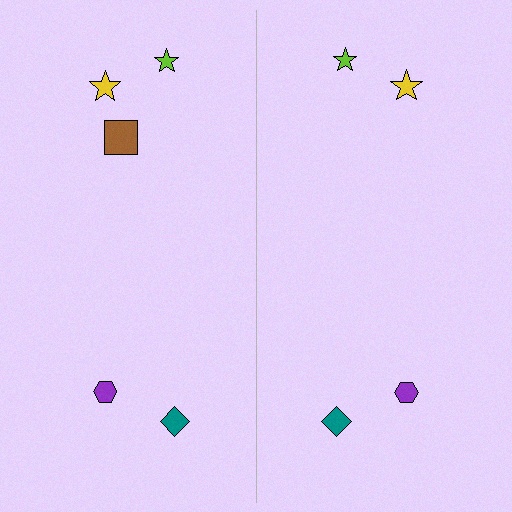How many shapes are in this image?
There are 9 shapes in this image.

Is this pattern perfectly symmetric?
No, the pattern is not perfectly symmetric. A brown square is missing from the right side.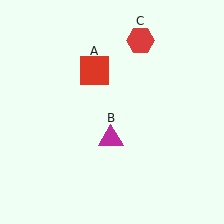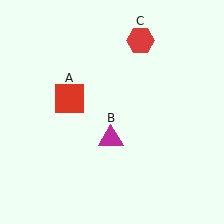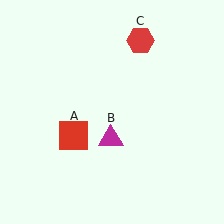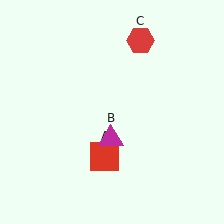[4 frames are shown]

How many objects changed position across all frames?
1 object changed position: red square (object A).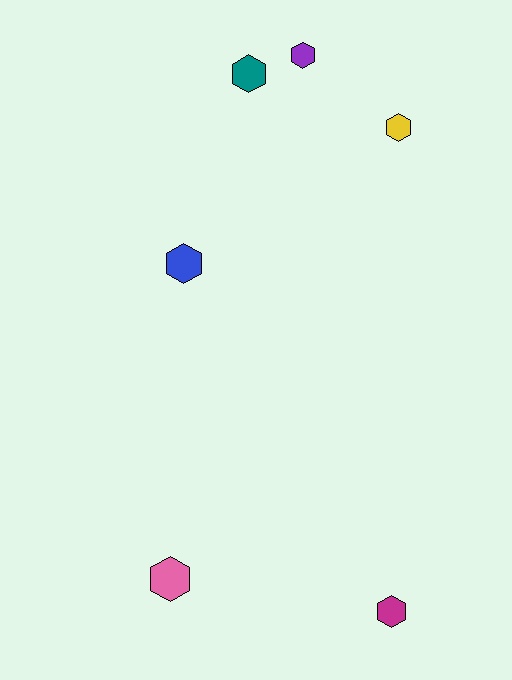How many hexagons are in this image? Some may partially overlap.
There are 6 hexagons.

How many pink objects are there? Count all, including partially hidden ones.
There is 1 pink object.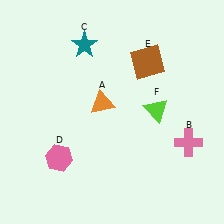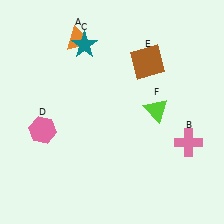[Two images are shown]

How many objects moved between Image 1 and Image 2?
2 objects moved between the two images.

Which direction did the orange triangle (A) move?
The orange triangle (A) moved up.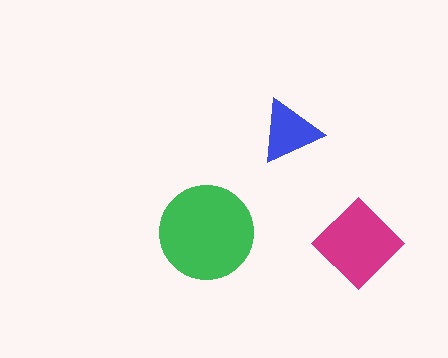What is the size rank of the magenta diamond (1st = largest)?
2nd.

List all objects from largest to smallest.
The green circle, the magenta diamond, the blue triangle.